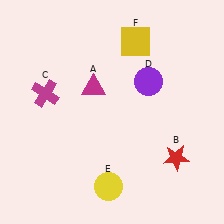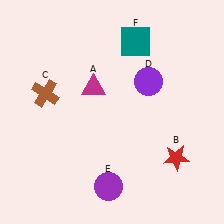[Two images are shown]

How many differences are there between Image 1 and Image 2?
There are 3 differences between the two images.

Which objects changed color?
C changed from magenta to brown. E changed from yellow to purple. F changed from yellow to teal.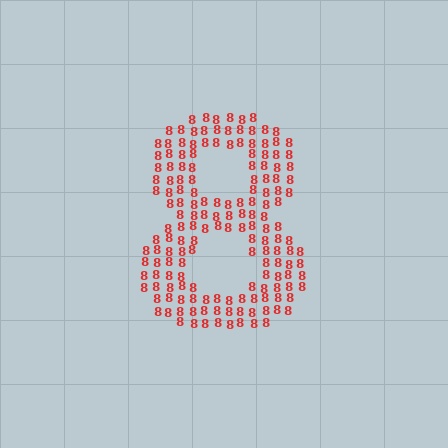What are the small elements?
The small elements are digit 8's.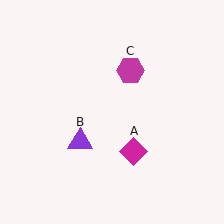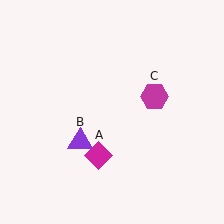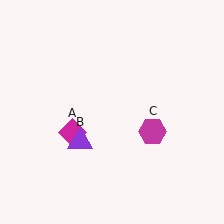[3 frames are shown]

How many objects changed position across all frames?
2 objects changed position: magenta diamond (object A), magenta hexagon (object C).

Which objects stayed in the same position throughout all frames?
Purple triangle (object B) remained stationary.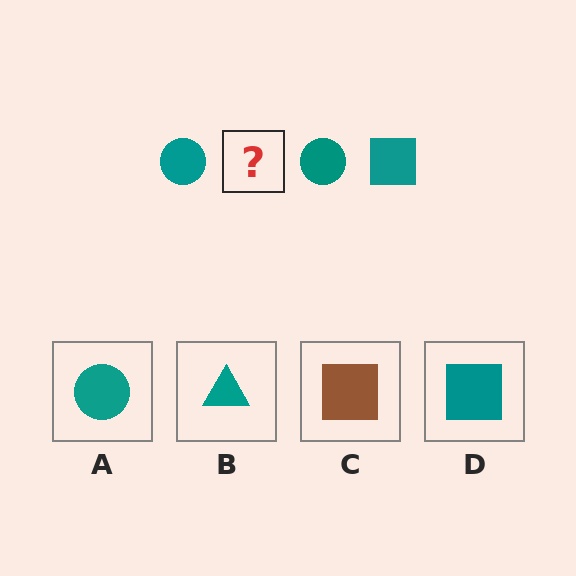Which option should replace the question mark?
Option D.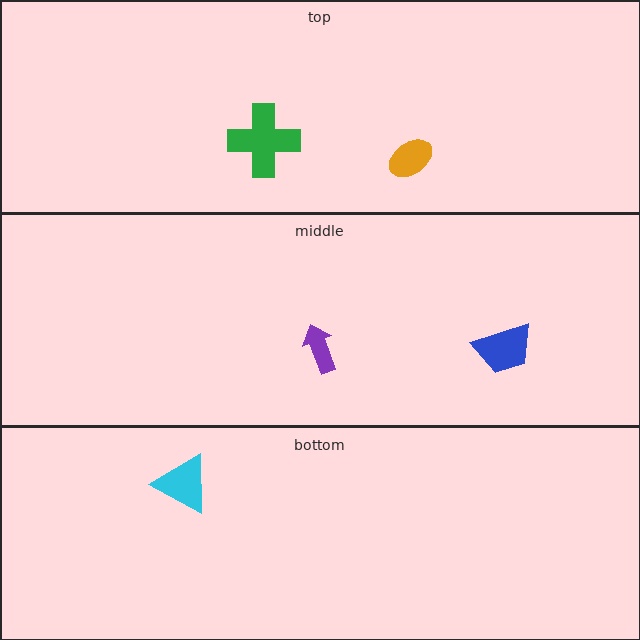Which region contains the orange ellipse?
The top region.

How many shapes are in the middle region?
2.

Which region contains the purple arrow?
The middle region.